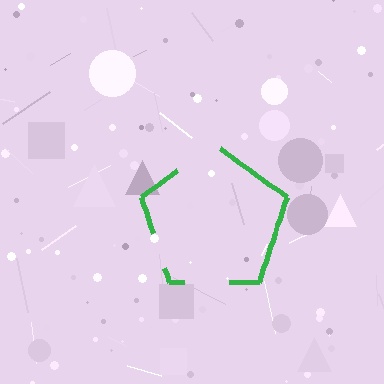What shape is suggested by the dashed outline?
The dashed outline suggests a pentagon.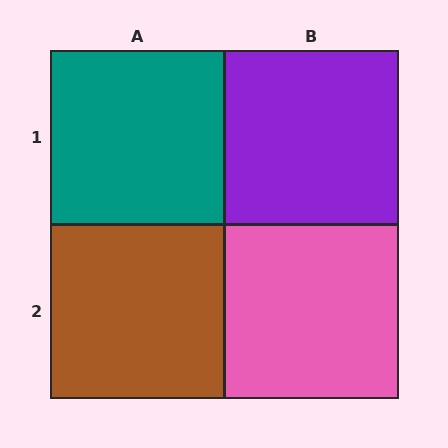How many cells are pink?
1 cell is pink.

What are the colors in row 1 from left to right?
Teal, purple.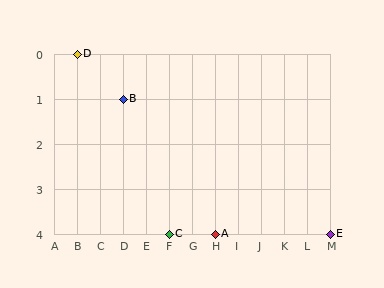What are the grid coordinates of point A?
Point A is at grid coordinates (H, 4).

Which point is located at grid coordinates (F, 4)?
Point C is at (F, 4).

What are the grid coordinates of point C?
Point C is at grid coordinates (F, 4).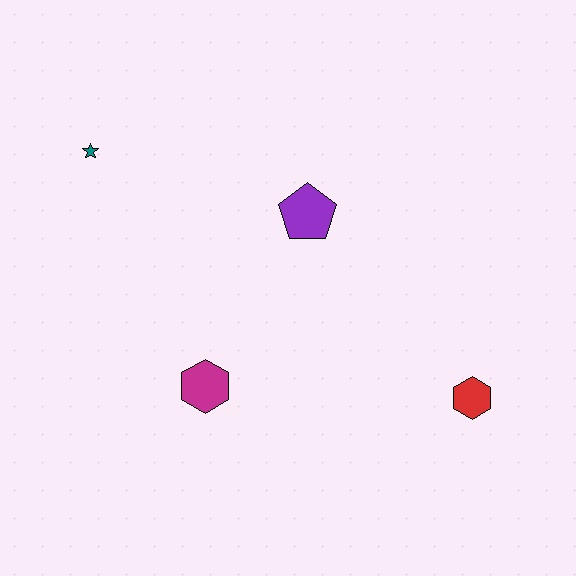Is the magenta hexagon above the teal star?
No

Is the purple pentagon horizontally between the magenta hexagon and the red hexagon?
Yes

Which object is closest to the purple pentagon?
The magenta hexagon is closest to the purple pentagon.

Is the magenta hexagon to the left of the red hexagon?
Yes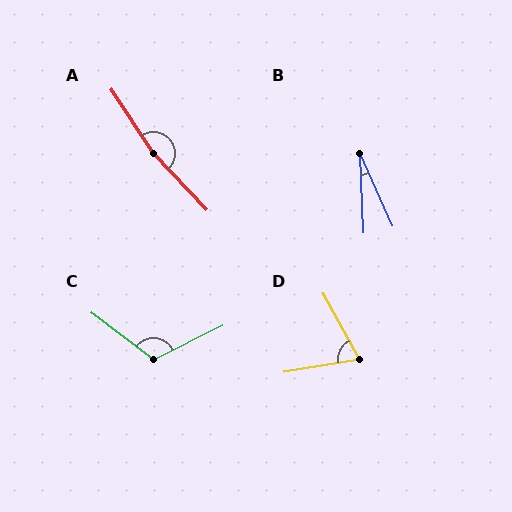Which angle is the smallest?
B, at approximately 22 degrees.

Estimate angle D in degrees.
Approximately 71 degrees.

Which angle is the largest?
A, at approximately 170 degrees.